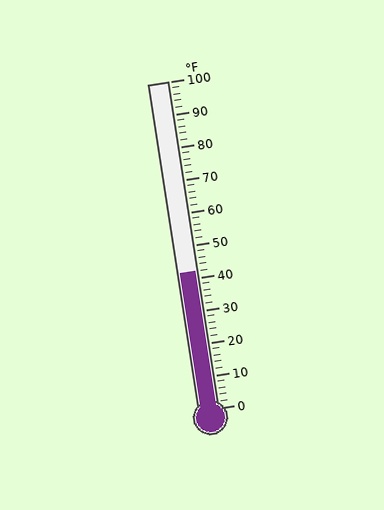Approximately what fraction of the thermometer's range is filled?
The thermometer is filled to approximately 40% of its range.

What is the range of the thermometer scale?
The thermometer scale ranges from 0°F to 100°F.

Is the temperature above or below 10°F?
The temperature is above 10°F.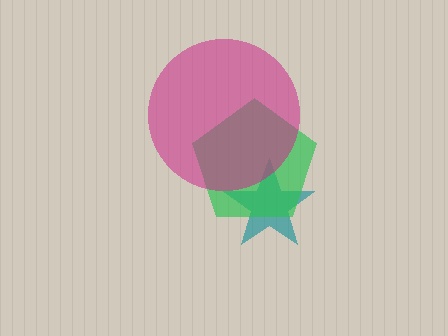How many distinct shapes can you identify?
There are 3 distinct shapes: a teal star, a green pentagon, a magenta circle.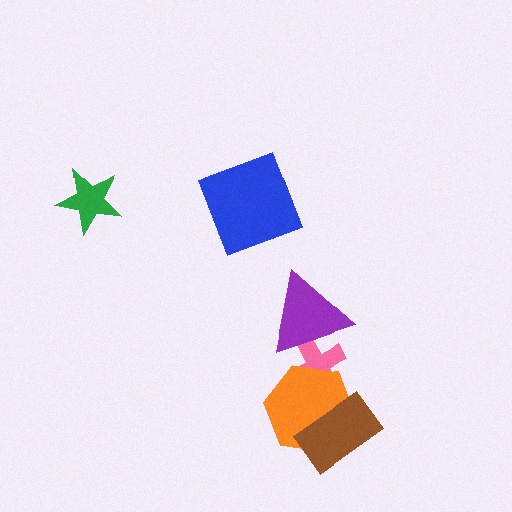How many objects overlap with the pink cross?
2 objects overlap with the pink cross.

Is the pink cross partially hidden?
Yes, it is partially covered by another shape.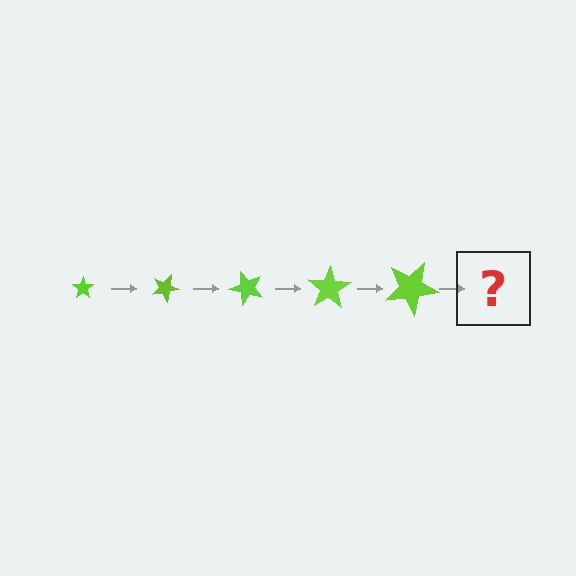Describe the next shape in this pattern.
It should be a star, larger than the previous one and rotated 125 degrees from the start.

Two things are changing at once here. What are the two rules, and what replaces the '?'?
The two rules are that the star grows larger each step and it rotates 25 degrees each step. The '?' should be a star, larger than the previous one and rotated 125 degrees from the start.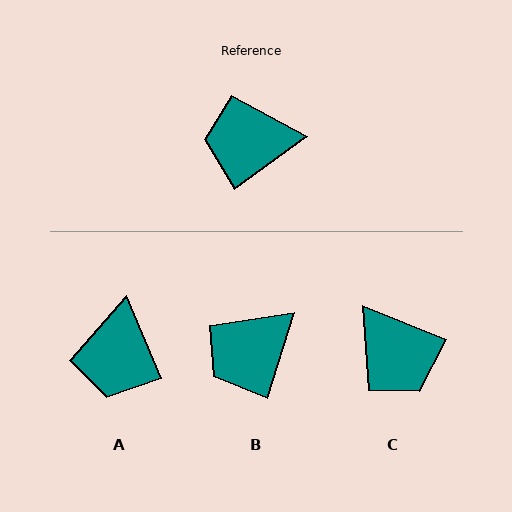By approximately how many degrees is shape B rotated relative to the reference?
Approximately 36 degrees counter-clockwise.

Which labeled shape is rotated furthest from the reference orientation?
C, about 122 degrees away.